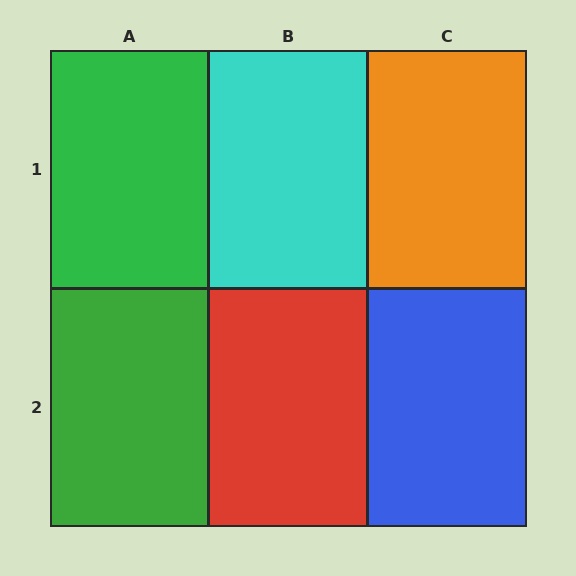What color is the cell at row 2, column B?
Red.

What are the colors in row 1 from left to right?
Green, cyan, orange.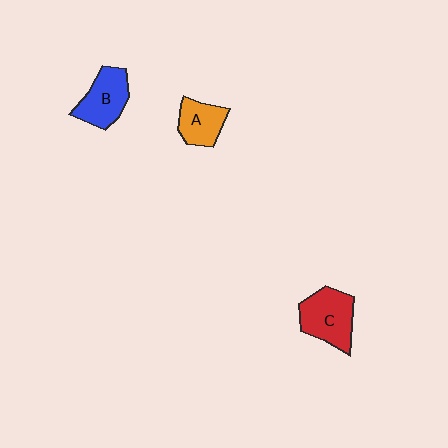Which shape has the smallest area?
Shape A (orange).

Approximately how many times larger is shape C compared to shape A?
Approximately 1.4 times.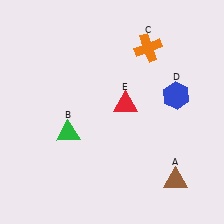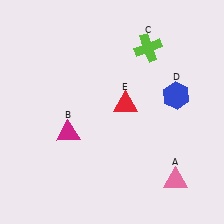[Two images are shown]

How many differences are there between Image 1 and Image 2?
There are 3 differences between the two images.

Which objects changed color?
A changed from brown to pink. B changed from green to magenta. C changed from orange to lime.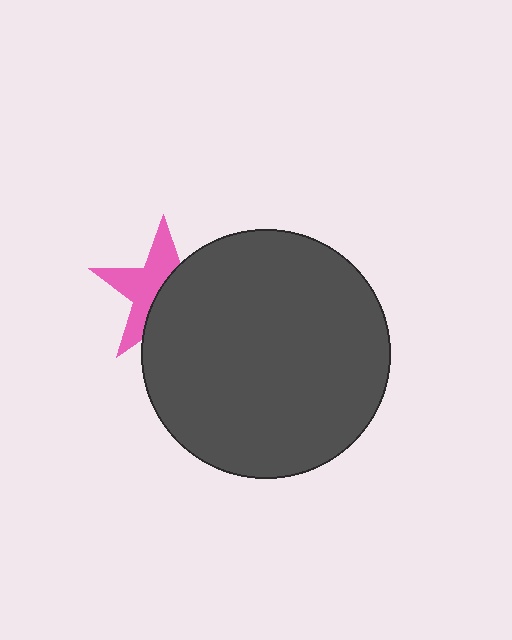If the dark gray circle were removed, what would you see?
You would see the complete pink star.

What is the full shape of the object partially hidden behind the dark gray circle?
The partially hidden object is a pink star.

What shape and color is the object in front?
The object in front is a dark gray circle.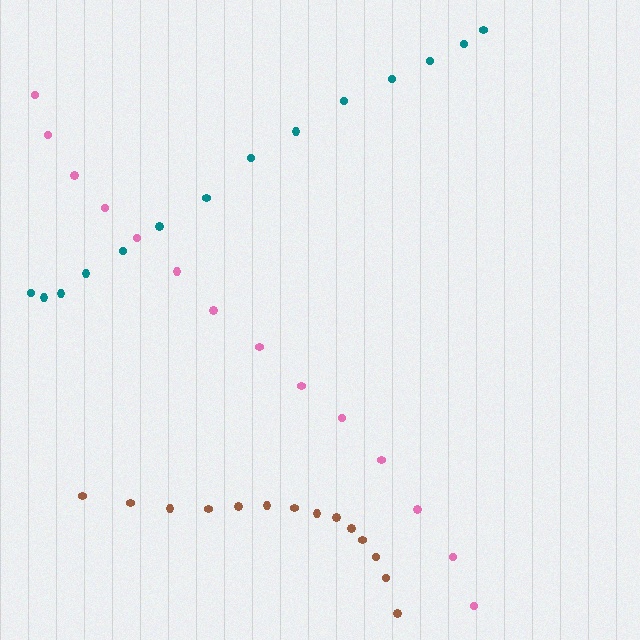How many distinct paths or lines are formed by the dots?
There are 3 distinct paths.